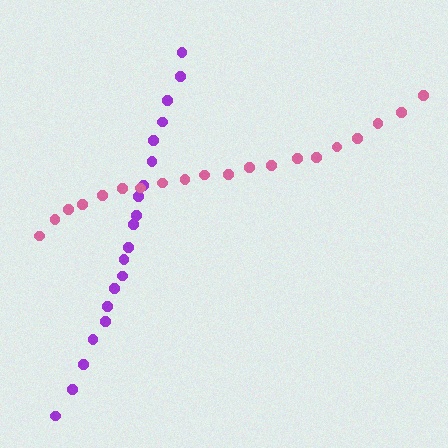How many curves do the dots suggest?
There are 2 distinct paths.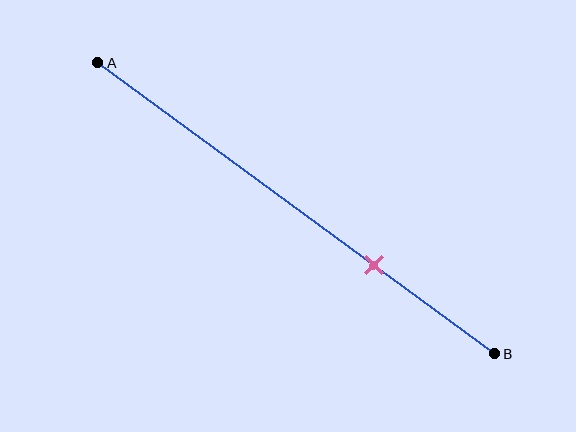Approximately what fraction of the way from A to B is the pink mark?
The pink mark is approximately 70% of the way from A to B.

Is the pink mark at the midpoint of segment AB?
No, the mark is at about 70% from A, not at the 50% midpoint.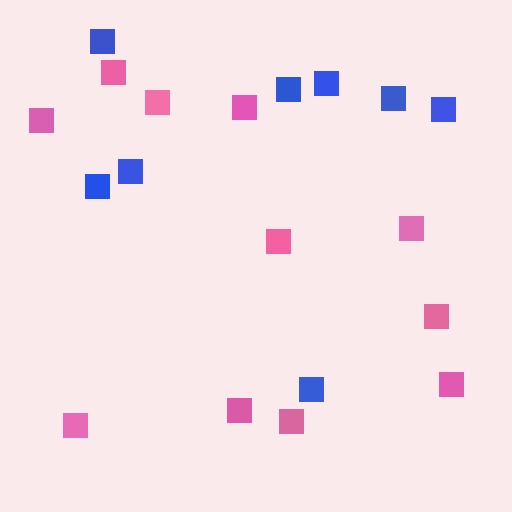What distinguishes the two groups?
There are 2 groups: one group of pink squares (11) and one group of blue squares (8).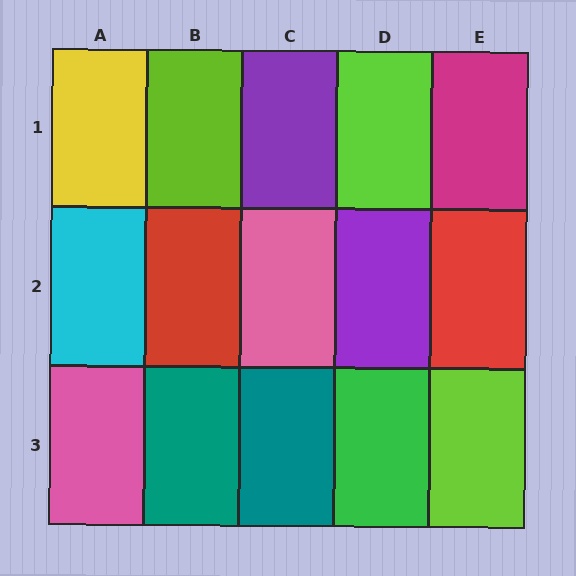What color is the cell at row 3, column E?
Lime.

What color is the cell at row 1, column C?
Purple.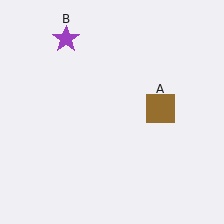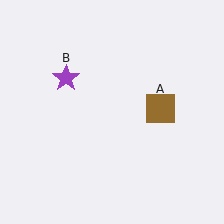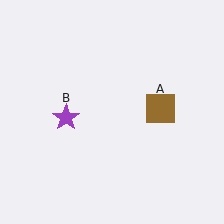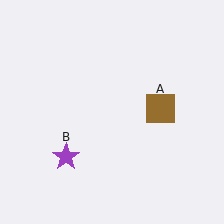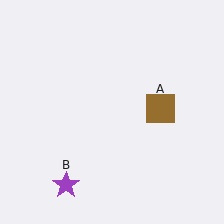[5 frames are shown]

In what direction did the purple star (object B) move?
The purple star (object B) moved down.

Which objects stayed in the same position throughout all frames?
Brown square (object A) remained stationary.